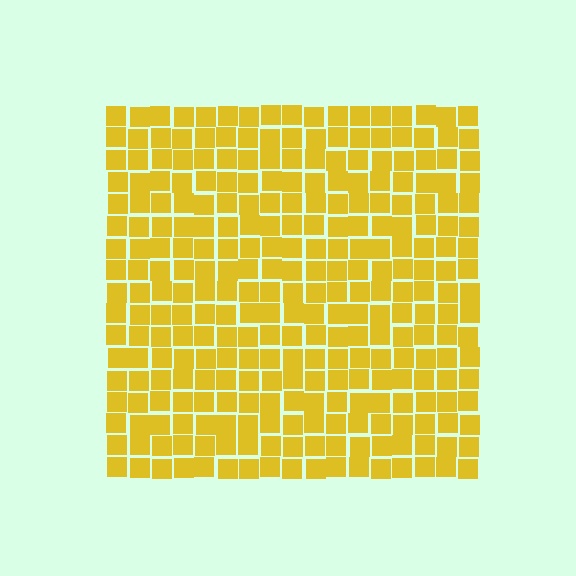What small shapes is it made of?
It is made of small squares.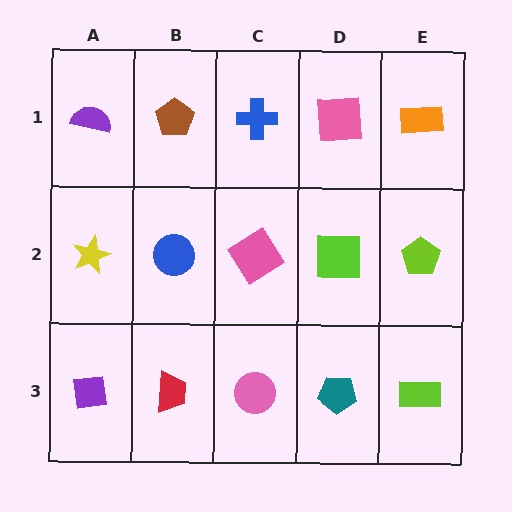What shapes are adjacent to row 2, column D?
A pink square (row 1, column D), a teal pentagon (row 3, column D), a pink diamond (row 2, column C), a lime pentagon (row 2, column E).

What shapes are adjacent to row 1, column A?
A yellow star (row 2, column A), a brown pentagon (row 1, column B).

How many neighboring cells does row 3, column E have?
2.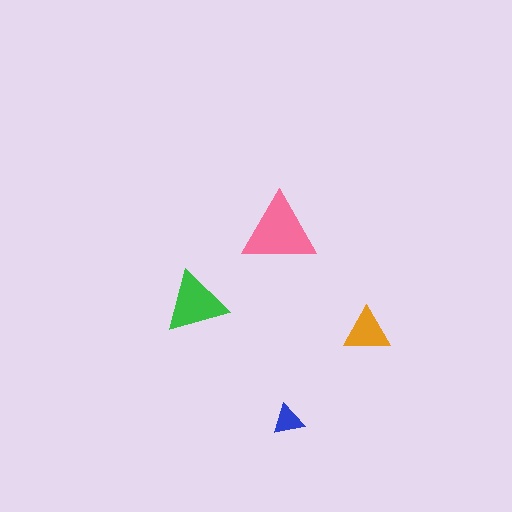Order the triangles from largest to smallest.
the pink one, the green one, the orange one, the blue one.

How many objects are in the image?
There are 4 objects in the image.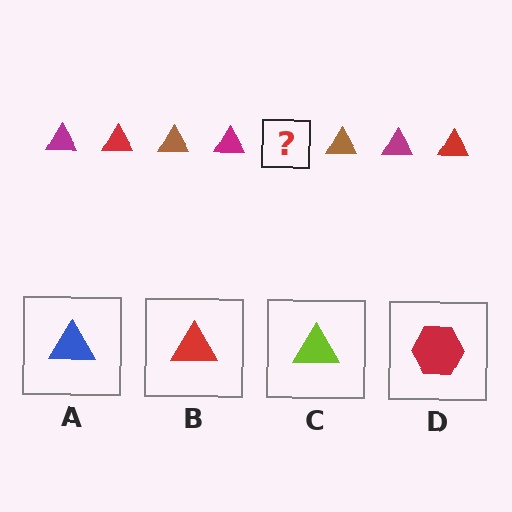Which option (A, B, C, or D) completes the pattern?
B.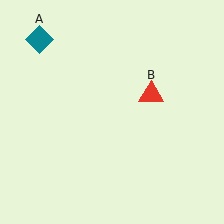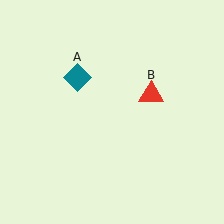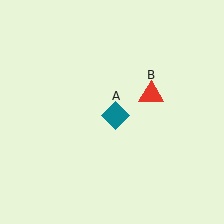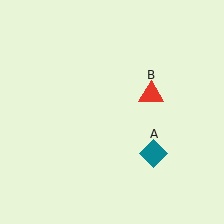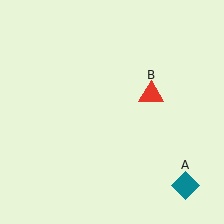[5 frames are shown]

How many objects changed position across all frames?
1 object changed position: teal diamond (object A).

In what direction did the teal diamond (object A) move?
The teal diamond (object A) moved down and to the right.